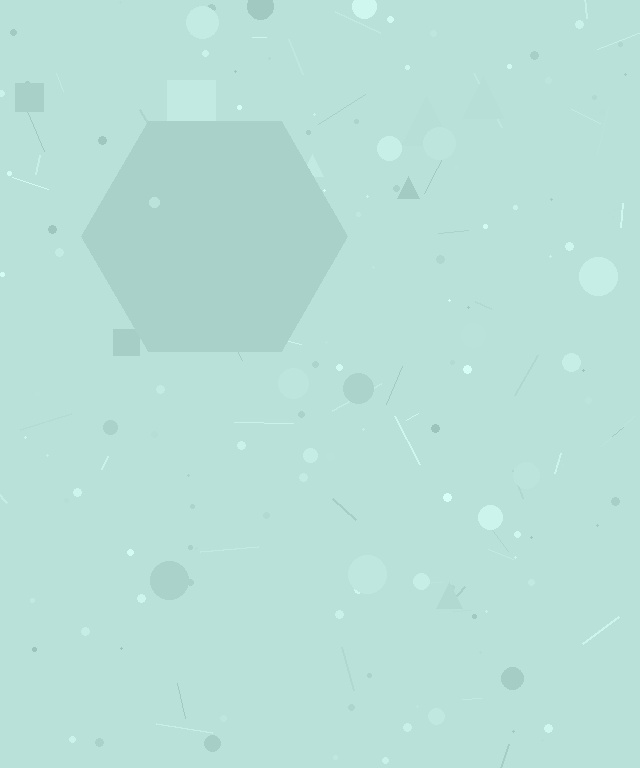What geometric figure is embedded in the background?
A hexagon is embedded in the background.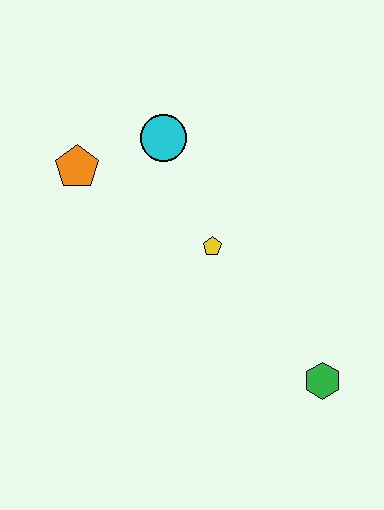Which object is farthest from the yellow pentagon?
The green hexagon is farthest from the yellow pentagon.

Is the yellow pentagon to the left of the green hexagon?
Yes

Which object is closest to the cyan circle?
The orange pentagon is closest to the cyan circle.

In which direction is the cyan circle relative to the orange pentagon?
The cyan circle is to the right of the orange pentagon.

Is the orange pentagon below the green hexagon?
No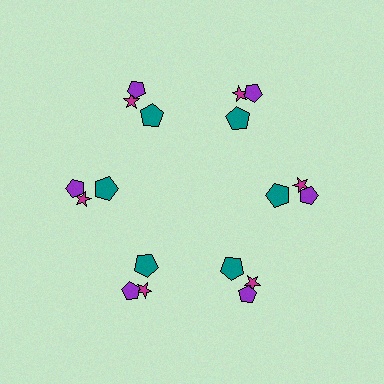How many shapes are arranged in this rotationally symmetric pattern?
There are 18 shapes, arranged in 6 groups of 3.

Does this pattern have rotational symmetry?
Yes, this pattern has 6-fold rotational symmetry. It looks the same after rotating 60 degrees around the center.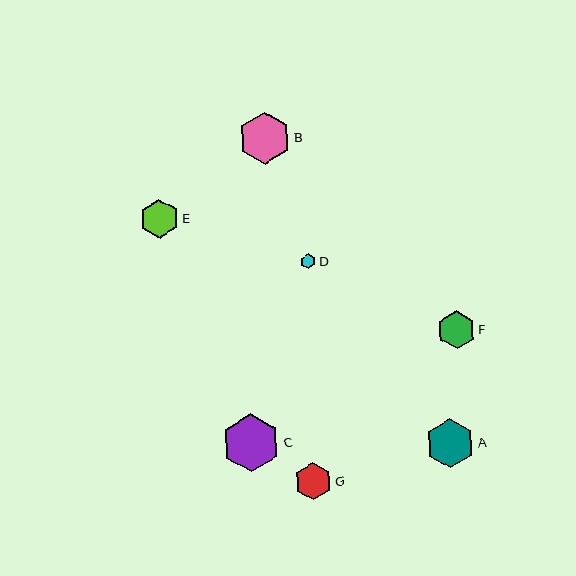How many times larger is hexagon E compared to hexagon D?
Hexagon E is approximately 2.6 times the size of hexagon D.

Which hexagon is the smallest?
Hexagon D is the smallest with a size of approximately 15 pixels.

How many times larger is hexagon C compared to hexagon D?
Hexagon C is approximately 3.9 times the size of hexagon D.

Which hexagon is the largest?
Hexagon C is the largest with a size of approximately 58 pixels.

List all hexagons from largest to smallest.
From largest to smallest: C, B, A, E, F, G, D.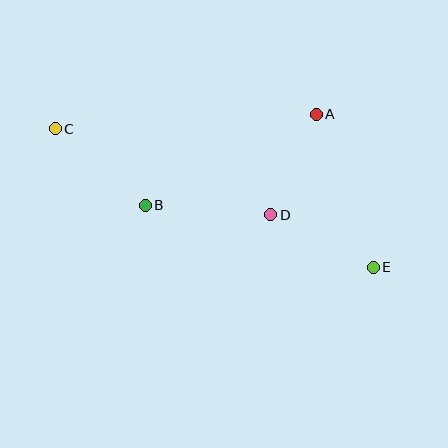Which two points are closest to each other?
Points A and D are closest to each other.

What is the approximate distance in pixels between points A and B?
The distance between A and B is approximately 194 pixels.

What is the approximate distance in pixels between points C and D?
The distance between C and D is approximately 232 pixels.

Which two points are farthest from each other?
Points C and E are farthest from each other.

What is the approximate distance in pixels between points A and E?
The distance between A and E is approximately 163 pixels.